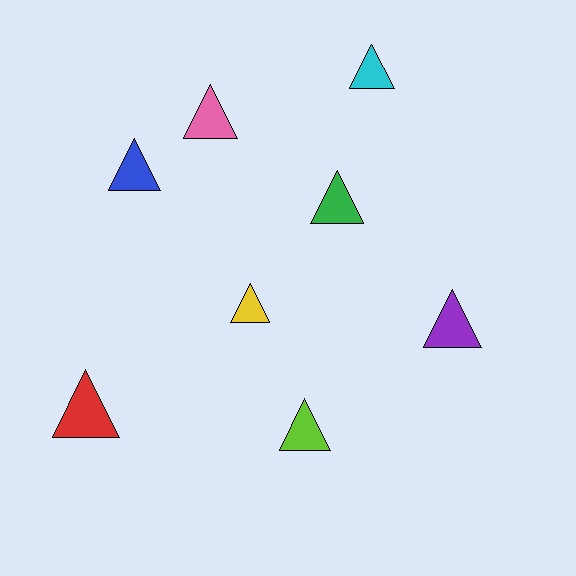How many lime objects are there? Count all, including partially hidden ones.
There is 1 lime object.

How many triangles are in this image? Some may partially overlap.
There are 8 triangles.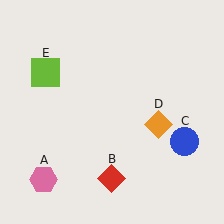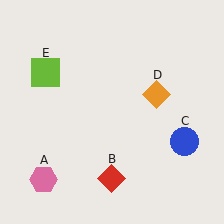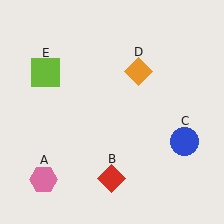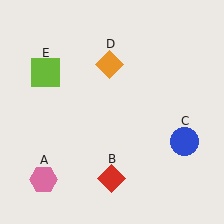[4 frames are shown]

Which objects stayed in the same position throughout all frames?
Pink hexagon (object A) and red diamond (object B) and blue circle (object C) and lime square (object E) remained stationary.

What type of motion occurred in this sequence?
The orange diamond (object D) rotated counterclockwise around the center of the scene.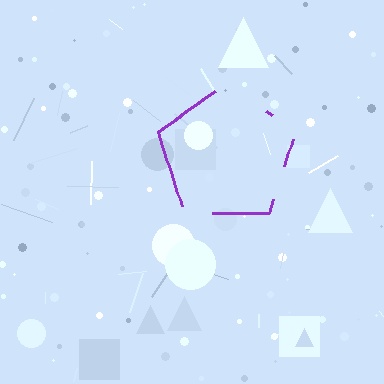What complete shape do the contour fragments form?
The contour fragments form a pentagon.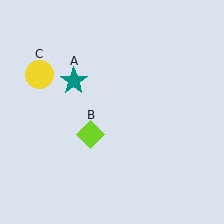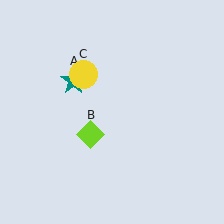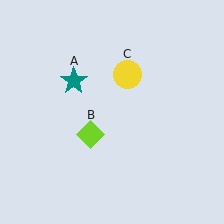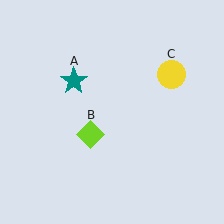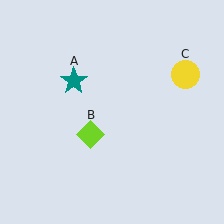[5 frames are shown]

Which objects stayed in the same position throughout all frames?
Teal star (object A) and lime diamond (object B) remained stationary.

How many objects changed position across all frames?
1 object changed position: yellow circle (object C).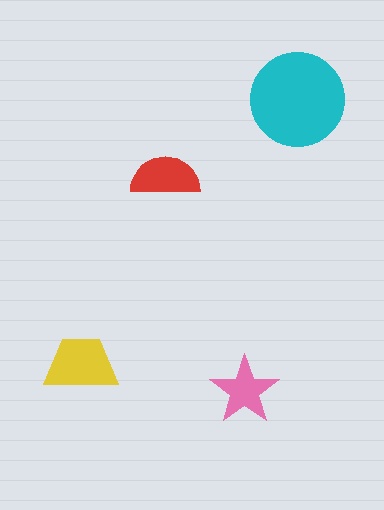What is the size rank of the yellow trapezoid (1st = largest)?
2nd.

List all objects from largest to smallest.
The cyan circle, the yellow trapezoid, the red semicircle, the pink star.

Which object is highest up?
The cyan circle is topmost.